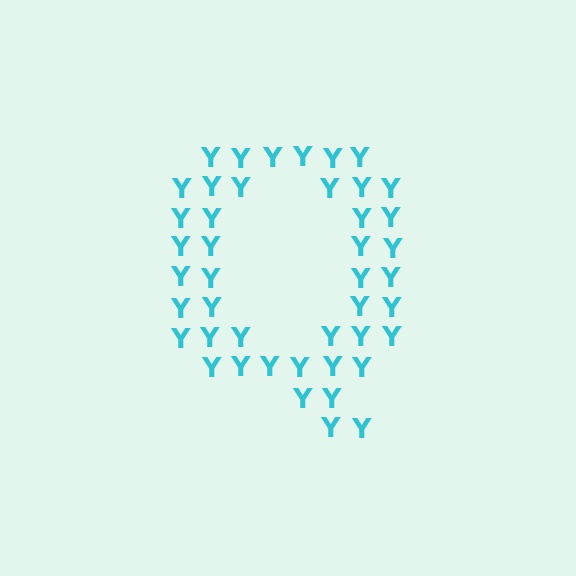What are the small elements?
The small elements are letter Y's.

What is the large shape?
The large shape is the letter Q.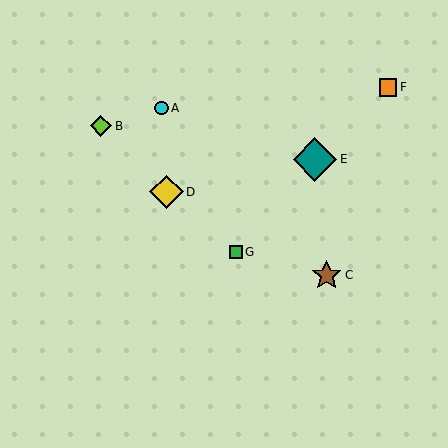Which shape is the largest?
The teal diamond (labeled E) is the largest.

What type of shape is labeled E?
Shape E is a teal diamond.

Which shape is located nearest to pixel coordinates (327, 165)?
The teal diamond (labeled E) at (315, 159) is nearest to that location.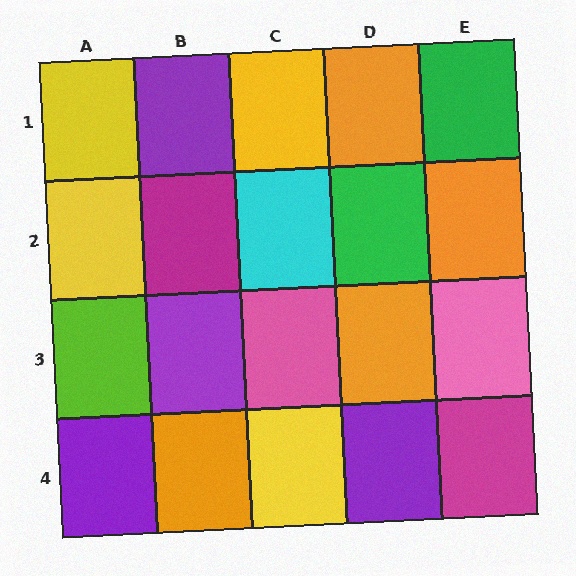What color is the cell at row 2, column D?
Green.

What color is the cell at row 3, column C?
Pink.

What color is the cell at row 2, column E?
Orange.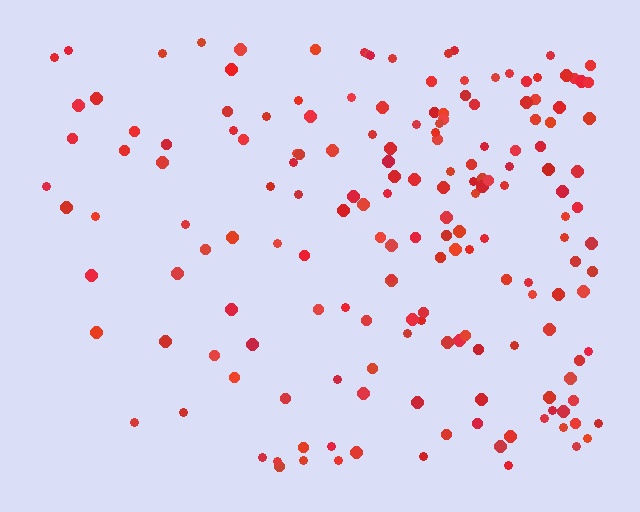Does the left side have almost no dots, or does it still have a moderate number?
Still a moderate number, just noticeably fewer than the right.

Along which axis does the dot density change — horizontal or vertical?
Horizontal.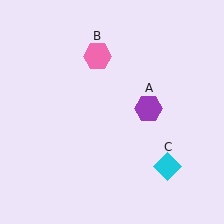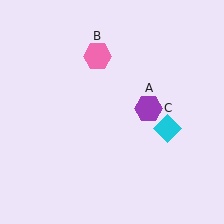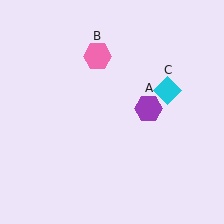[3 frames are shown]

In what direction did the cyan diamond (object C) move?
The cyan diamond (object C) moved up.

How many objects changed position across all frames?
1 object changed position: cyan diamond (object C).